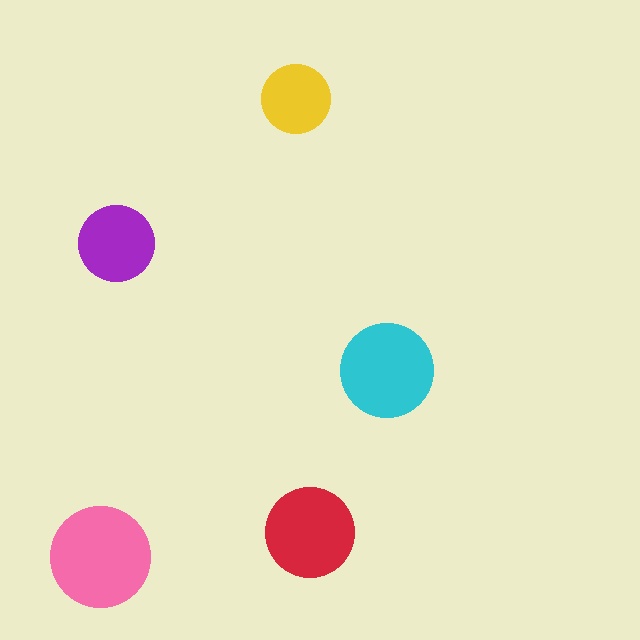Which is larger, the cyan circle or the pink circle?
The pink one.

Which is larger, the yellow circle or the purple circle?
The purple one.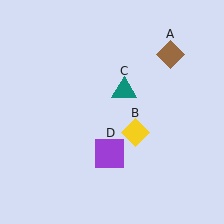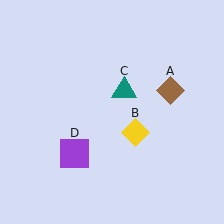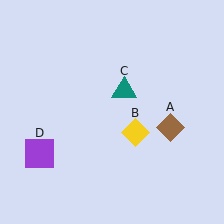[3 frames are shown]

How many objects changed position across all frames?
2 objects changed position: brown diamond (object A), purple square (object D).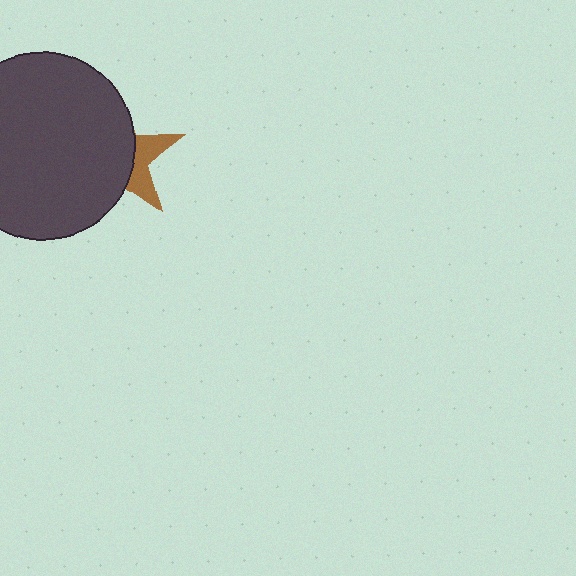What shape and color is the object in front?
The object in front is a dark gray circle.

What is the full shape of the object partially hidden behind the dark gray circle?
The partially hidden object is a brown star.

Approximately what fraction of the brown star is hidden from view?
Roughly 69% of the brown star is hidden behind the dark gray circle.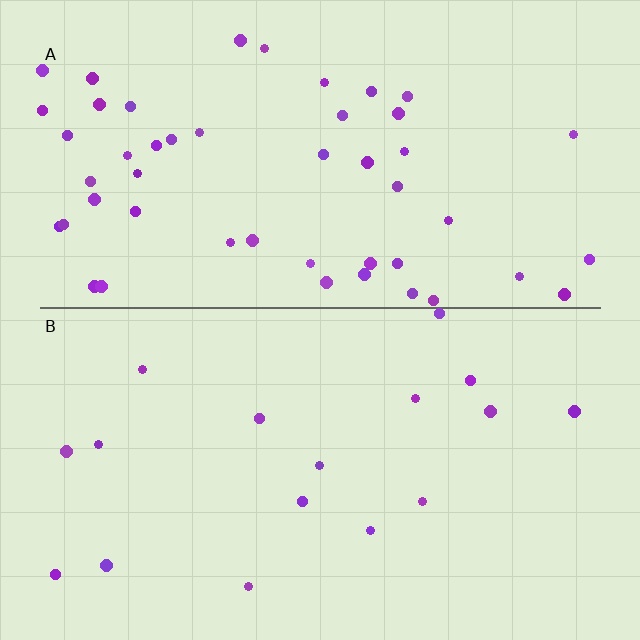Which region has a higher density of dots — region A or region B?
A (the top).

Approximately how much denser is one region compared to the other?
Approximately 3.0× — region A over region B.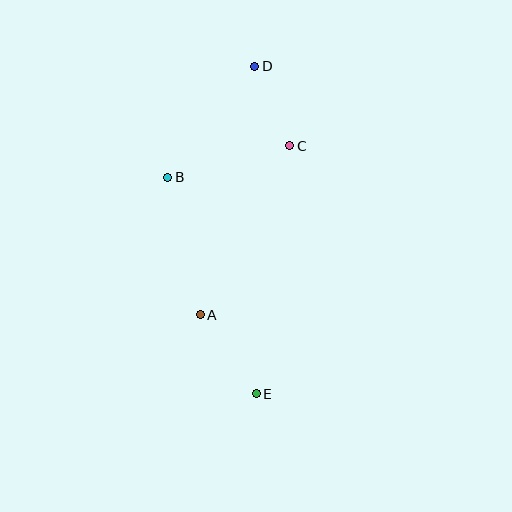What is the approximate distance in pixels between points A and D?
The distance between A and D is approximately 255 pixels.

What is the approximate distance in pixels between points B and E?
The distance between B and E is approximately 234 pixels.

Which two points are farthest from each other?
Points D and E are farthest from each other.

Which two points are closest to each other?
Points C and D are closest to each other.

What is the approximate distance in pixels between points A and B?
The distance between A and B is approximately 142 pixels.